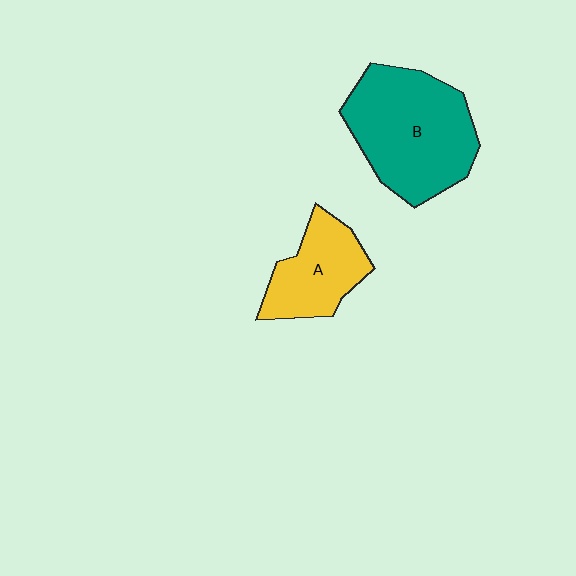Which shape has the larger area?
Shape B (teal).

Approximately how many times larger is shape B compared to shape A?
Approximately 1.8 times.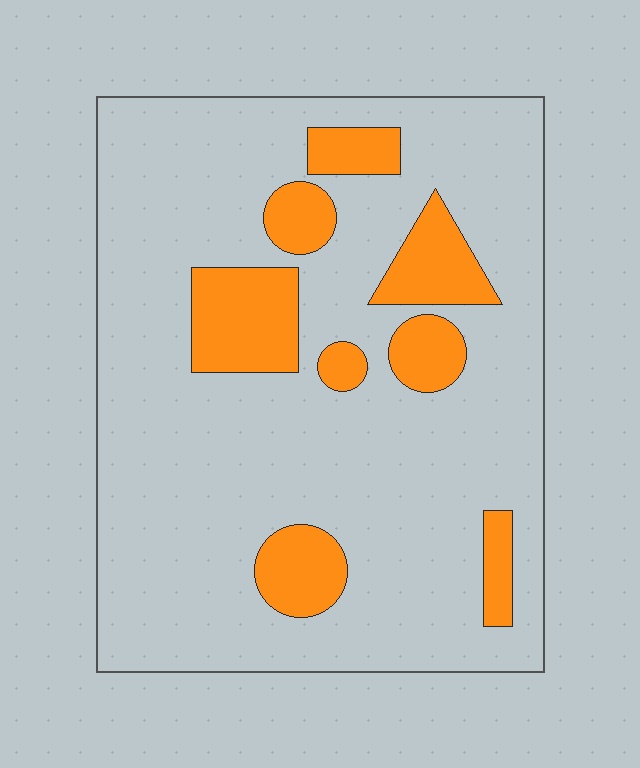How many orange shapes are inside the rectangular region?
8.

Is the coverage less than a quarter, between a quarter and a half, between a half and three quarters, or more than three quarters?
Less than a quarter.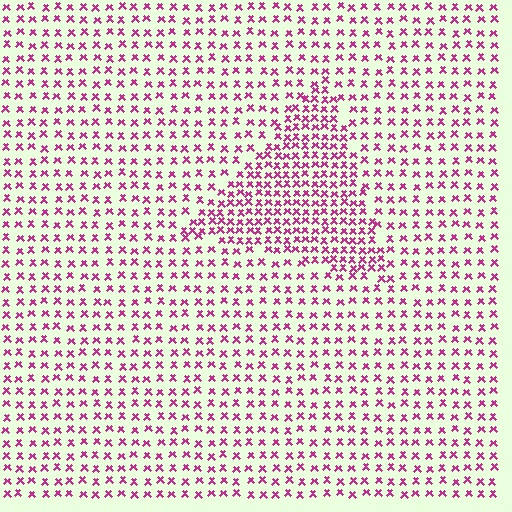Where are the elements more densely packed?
The elements are more densely packed inside the triangle boundary.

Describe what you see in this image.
The image contains small magenta elements arranged at two different densities. A triangle-shaped region is visible where the elements are more densely packed than the surrounding area.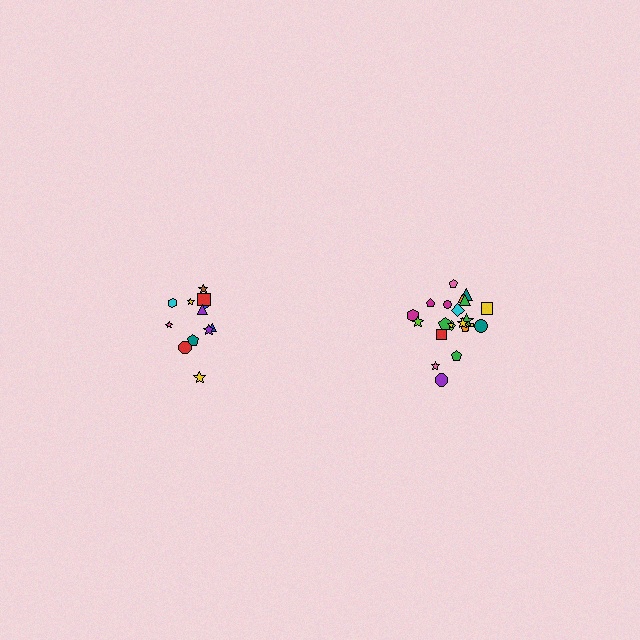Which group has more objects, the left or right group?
The right group.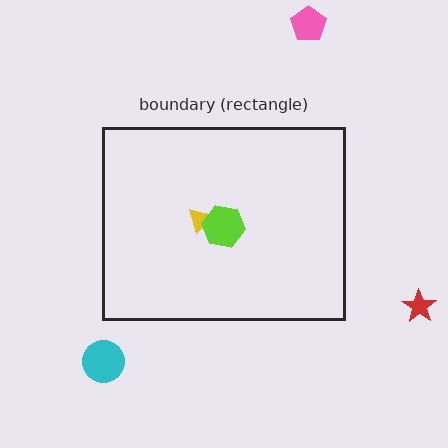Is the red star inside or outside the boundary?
Outside.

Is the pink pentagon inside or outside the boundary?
Outside.